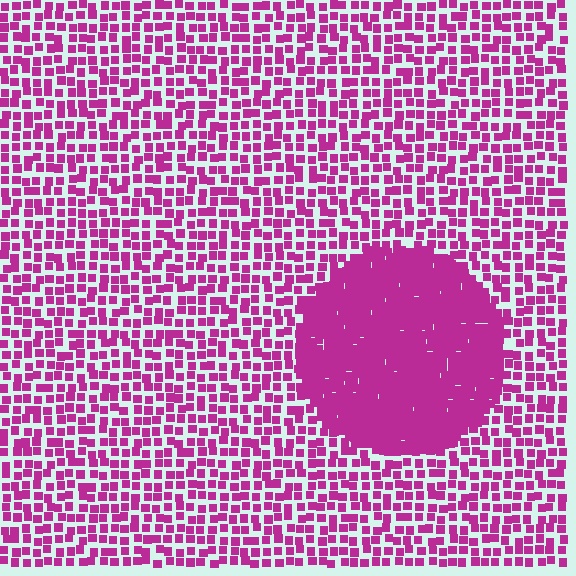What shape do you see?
I see a circle.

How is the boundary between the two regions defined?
The boundary is defined by a change in element density (approximately 2.5x ratio). All elements are the same color, size, and shape.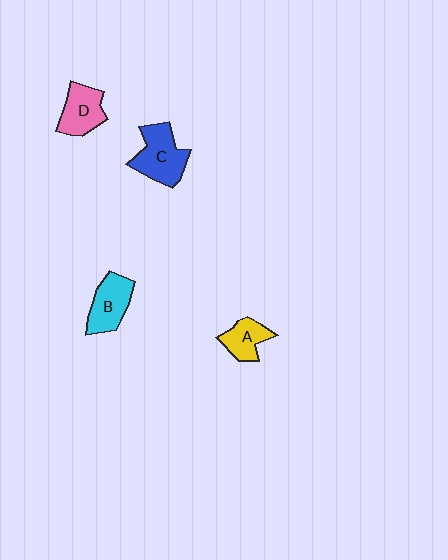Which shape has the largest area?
Shape C (blue).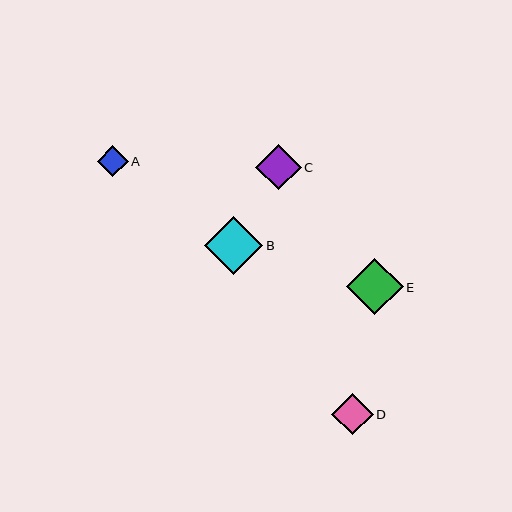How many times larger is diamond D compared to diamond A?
Diamond D is approximately 1.4 times the size of diamond A.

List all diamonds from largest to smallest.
From largest to smallest: B, E, C, D, A.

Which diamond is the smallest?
Diamond A is the smallest with a size of approximately 30 pixels.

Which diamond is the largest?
Diamond B is the largest with a size of approximately 58 pixels.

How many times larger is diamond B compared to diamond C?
Diamond B is approximately 1.3 times the size of diamond C.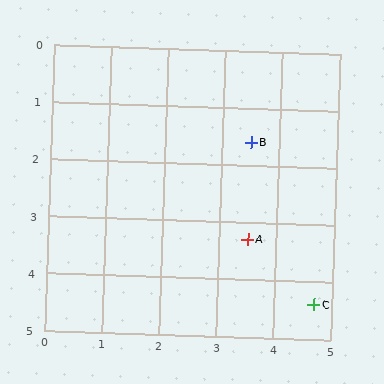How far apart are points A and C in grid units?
Points A and C are about 1.6 grid units apart.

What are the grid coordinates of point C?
Point C is at approximately (4.7, 4.4).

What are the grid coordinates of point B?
Point B is at approximately (3.5, 1.6).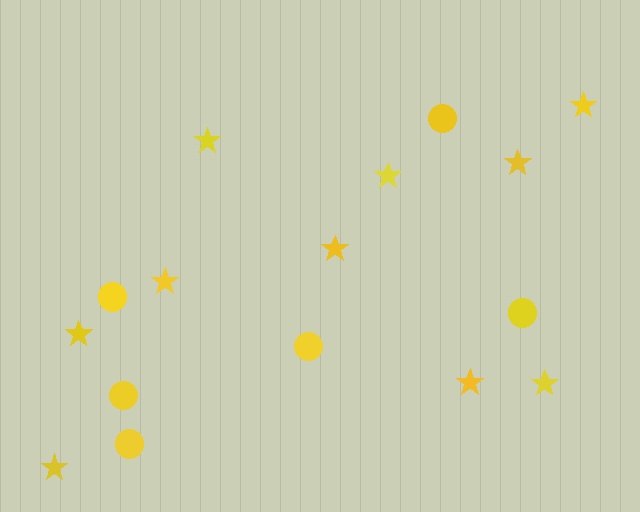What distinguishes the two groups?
There are 2 groups: one group of circles (6) and one group of stars (10).